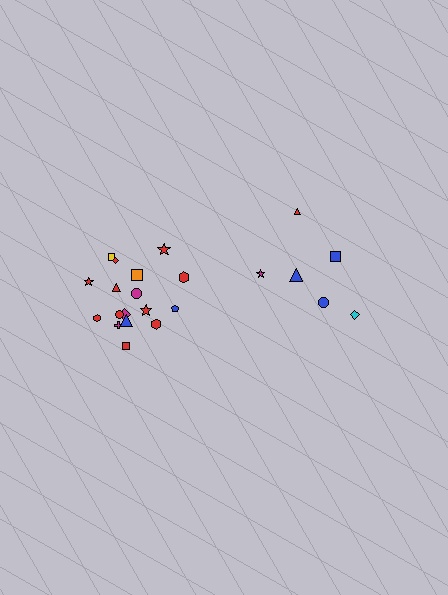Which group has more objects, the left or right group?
The left group.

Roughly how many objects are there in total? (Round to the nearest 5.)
Roughly 25 objects in total.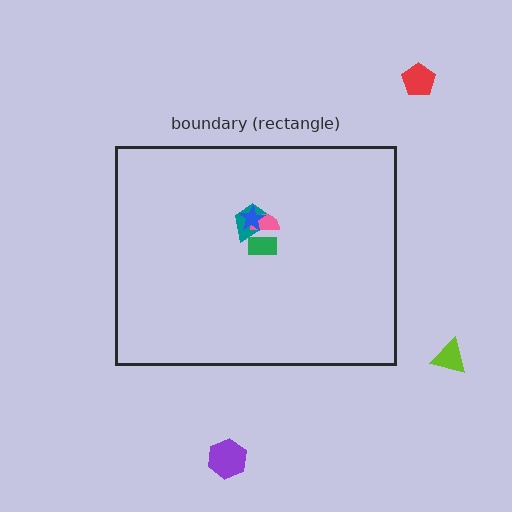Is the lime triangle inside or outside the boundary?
Outside.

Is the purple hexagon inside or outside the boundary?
Outside.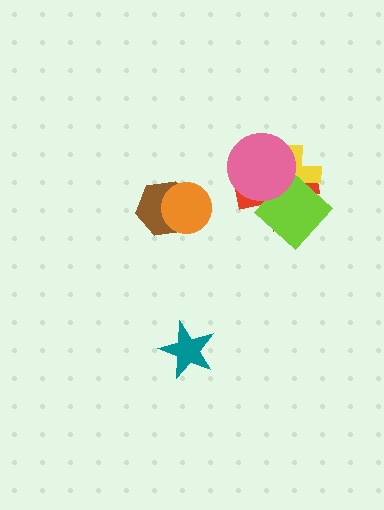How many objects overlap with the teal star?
0 objects overlap with the teal star.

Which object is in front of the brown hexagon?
The orange circle is in front of the brown hexagon.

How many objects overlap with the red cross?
3 objects overlap with the red cross.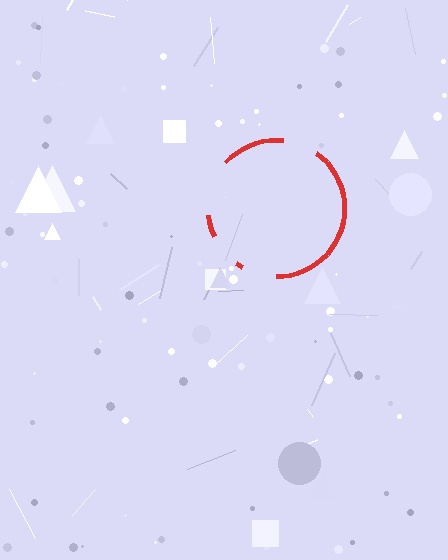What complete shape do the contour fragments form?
The contour fragments form a circle.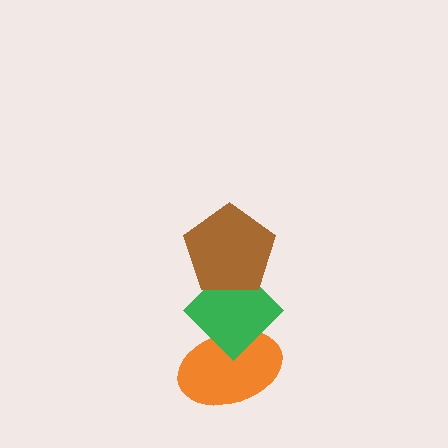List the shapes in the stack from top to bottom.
From top to bottom: the brown pentagon, the green diamond, the orange ellipse.